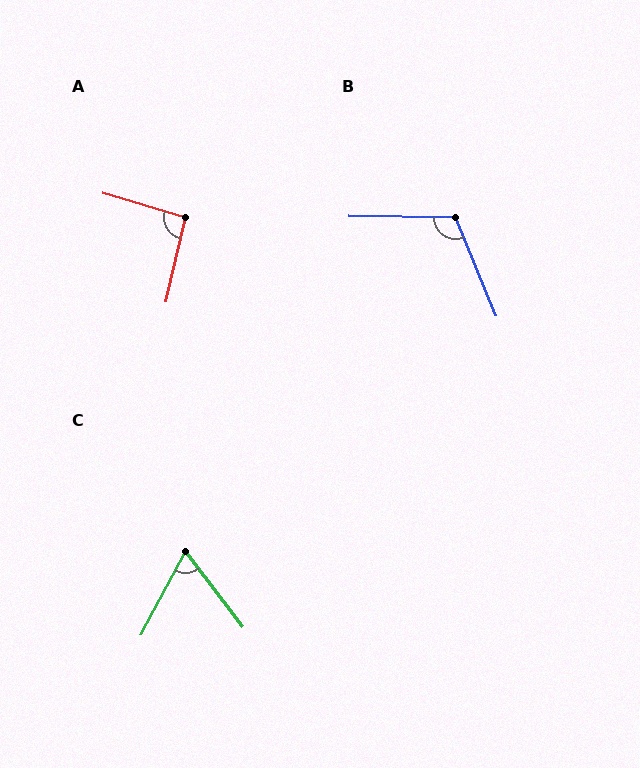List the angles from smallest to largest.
C (65°), A (94°), B (113°).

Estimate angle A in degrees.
Approximately 94 degrees.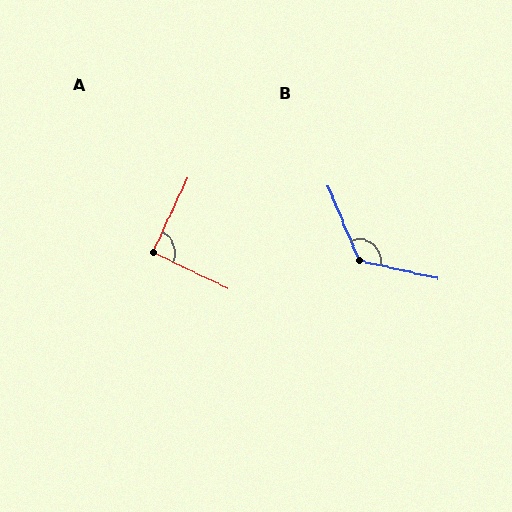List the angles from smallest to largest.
A (91°), B (125°).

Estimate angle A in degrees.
Approximately 91 degrees.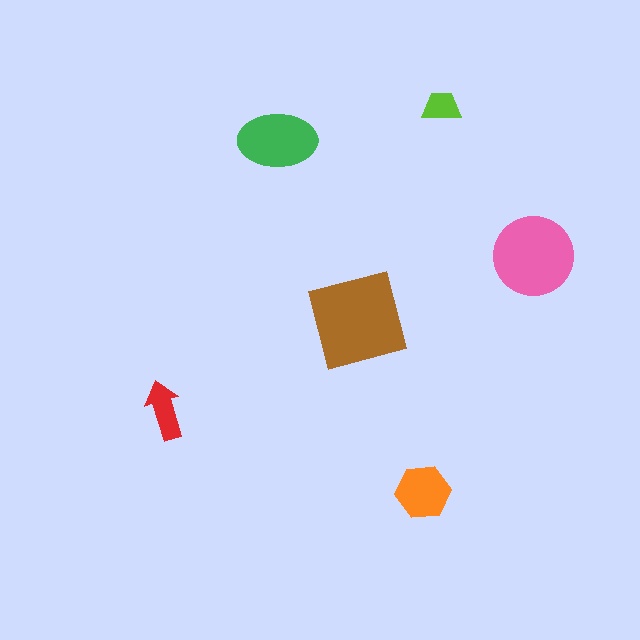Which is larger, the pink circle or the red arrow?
The pink circle.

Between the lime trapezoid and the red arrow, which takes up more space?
The red arrow.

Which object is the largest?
The brown square.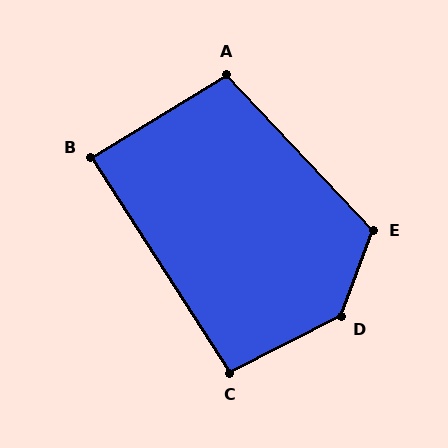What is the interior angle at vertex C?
Approximately 96 degrees (obtuse).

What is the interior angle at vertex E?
Approximately 116 degrees (obtuse).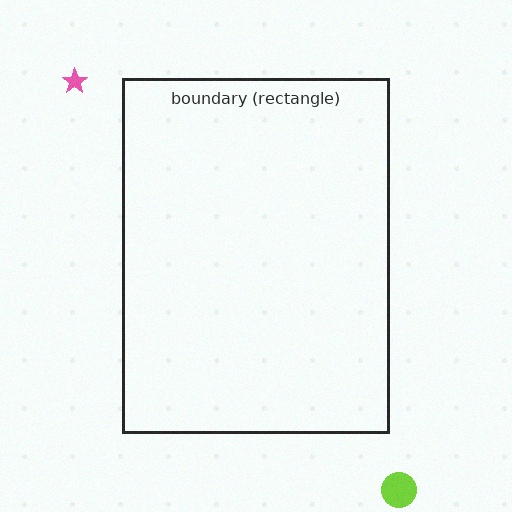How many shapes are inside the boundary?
0 inside, 2 outside.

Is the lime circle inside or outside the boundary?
Outside.